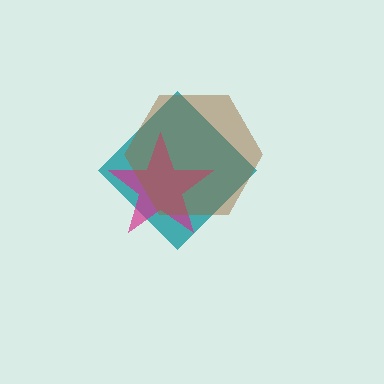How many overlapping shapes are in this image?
There are 3 overlapping shapes in the image.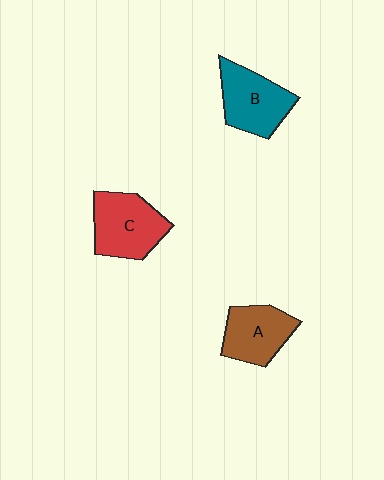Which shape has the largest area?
Shape C (red).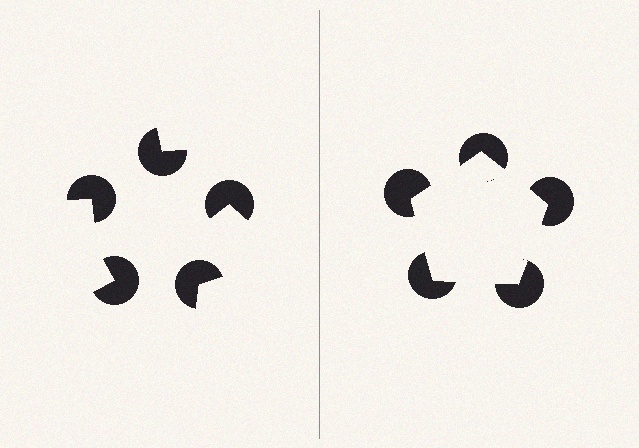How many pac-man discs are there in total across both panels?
10 — 5 on each side.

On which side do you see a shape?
An illusory pentagon appears on the right side. On the left side the wedge cuts are rotated, so no coherent shape forms.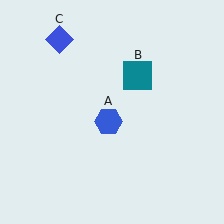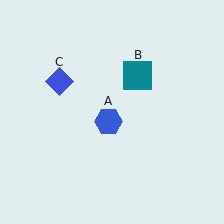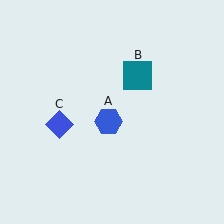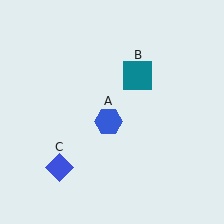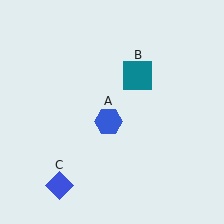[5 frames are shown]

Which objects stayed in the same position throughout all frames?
Blue hexagon (object A) and teal square (object B) remained stationary.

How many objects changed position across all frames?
1 object changed position: blue diamond (object C).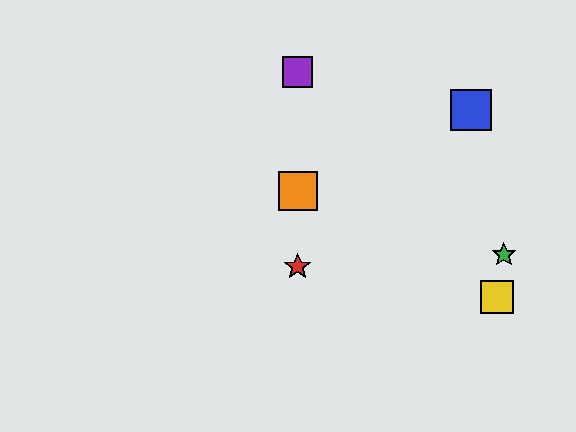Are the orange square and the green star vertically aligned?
No, the orange square is at x≈298 and the green star is at x≈504.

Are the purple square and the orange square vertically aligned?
Yes, both are at x≈298.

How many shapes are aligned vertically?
3 shapes (the red star, the purple square, the orange square) are aligned vertically.